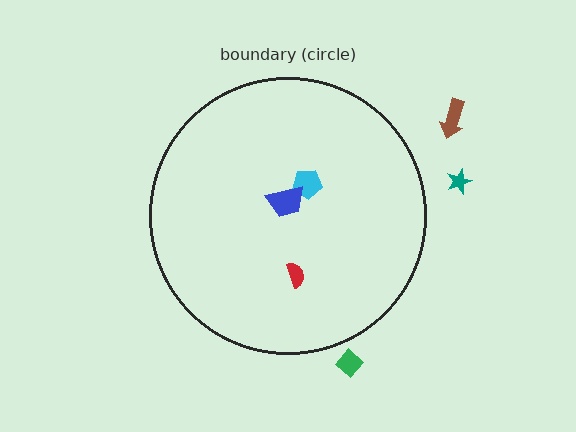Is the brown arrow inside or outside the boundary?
Outside.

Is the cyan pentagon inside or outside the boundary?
Inside.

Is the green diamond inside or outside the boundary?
Outside.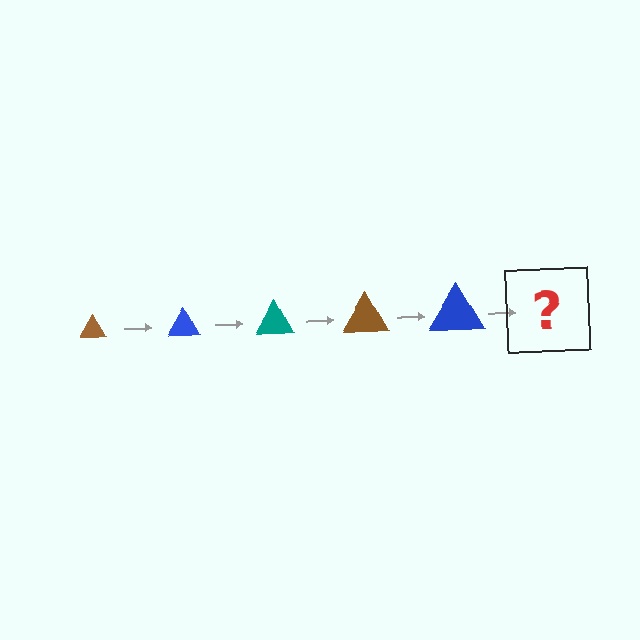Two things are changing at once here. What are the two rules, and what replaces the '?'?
The two rules are that the triangle grows larger each step and the color cycles through brown, blue, and teal. The '?' should be a teal triangle, larger than the previous one.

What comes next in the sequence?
The next element should be a teal triangle, larger than the previous one.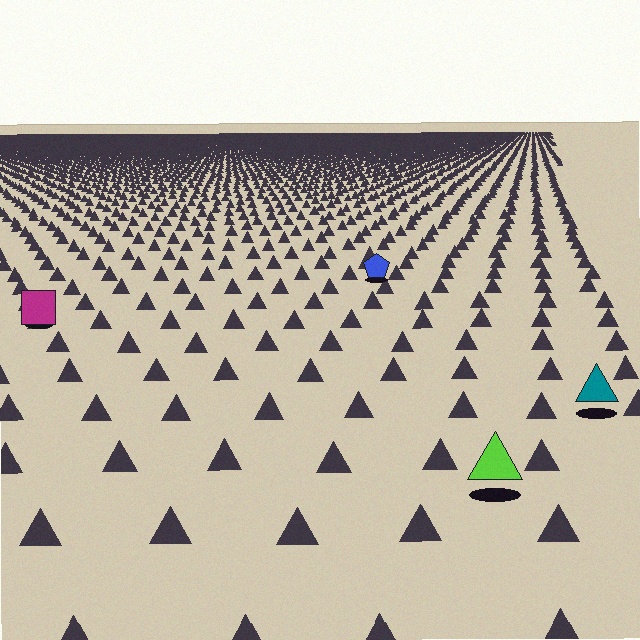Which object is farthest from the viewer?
The blue pentagon is farthest from the viewer. It appears smaller and the ground texture around it is denser.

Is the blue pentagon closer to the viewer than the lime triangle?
No. The lime triangle is closer — you can tell from the texture gradient: the ground texture is coarser near it.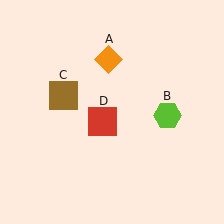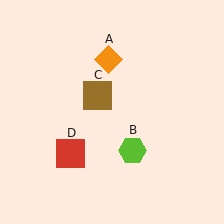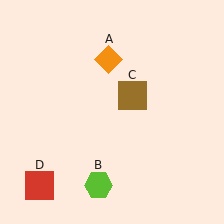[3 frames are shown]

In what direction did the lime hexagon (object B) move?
The lime hexagon (object B) moved down and to the left.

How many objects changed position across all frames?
3 objects changed position: lime hexagon (object B), brown square (object C), red square (object D).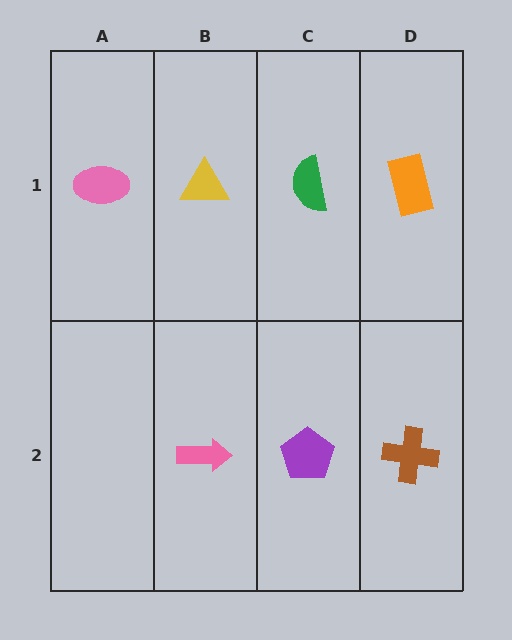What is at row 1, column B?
A yellow triangle.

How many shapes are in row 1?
4 shapes.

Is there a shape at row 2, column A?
No, that cell is empty.